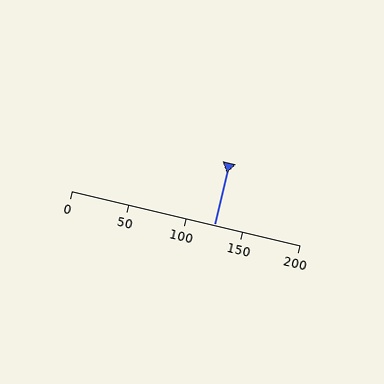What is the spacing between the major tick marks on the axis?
The major ticks are spaced 50 apart.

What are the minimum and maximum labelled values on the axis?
The axis runs from 0 to 200.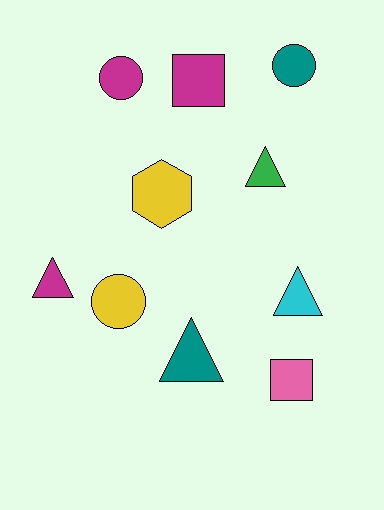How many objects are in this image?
There are 10 objects.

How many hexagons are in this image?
There is 1 hexagon.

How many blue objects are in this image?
There are no blue objects.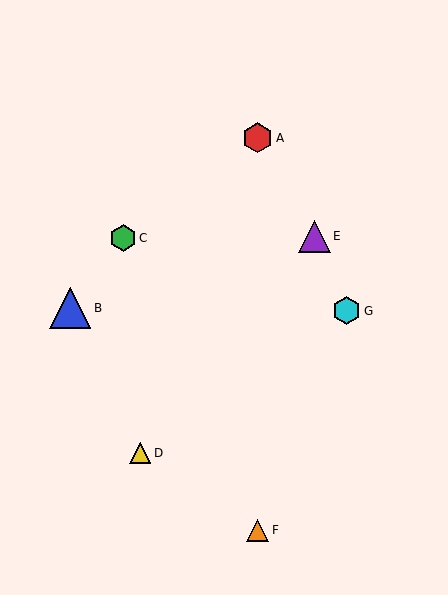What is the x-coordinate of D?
Object D is at x≈140.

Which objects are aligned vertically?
Objects A, F are aligned vertically.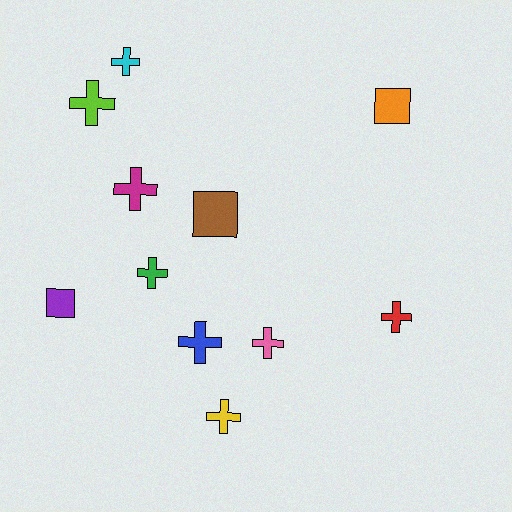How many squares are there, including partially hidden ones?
There are 3 squares.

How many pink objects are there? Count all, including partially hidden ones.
There is 1 pink object.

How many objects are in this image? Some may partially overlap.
There are 11 objects.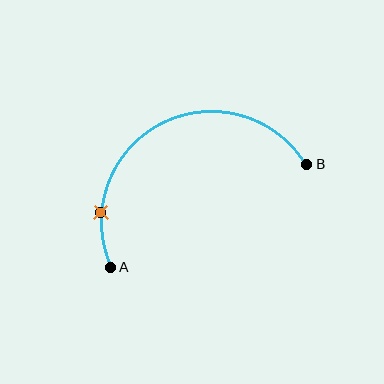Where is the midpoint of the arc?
The arc midpoint is the point on the curve farthest from the straight line joining A and B. It sits above that line.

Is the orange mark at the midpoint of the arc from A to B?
No. The orange mark lies on the arc but is closer to endpoint A. The arc midpoint would be at the point on the curve equidistant along the arc from both A and B.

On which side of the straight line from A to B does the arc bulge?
The arc bulges above the straight line connecting A and B.